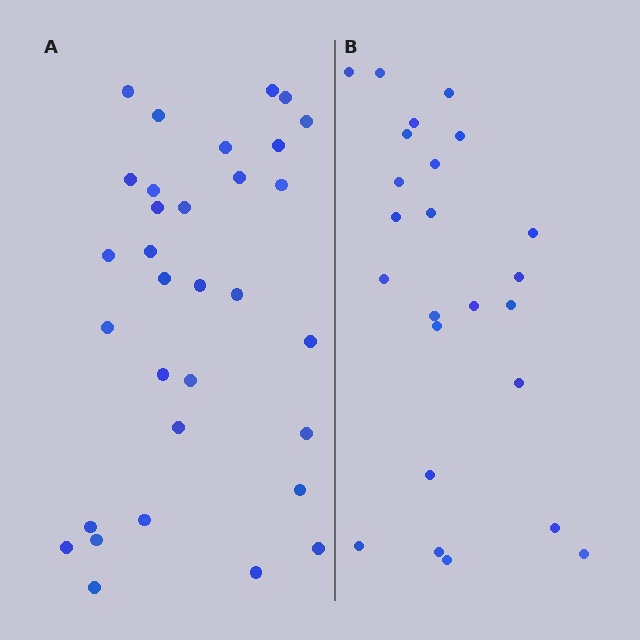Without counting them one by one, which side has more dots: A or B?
Region A (the left region) has more dots.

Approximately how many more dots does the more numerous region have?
Region A has roughly 8 or so more dots than region B.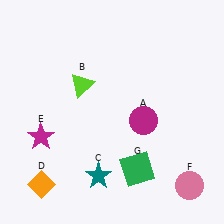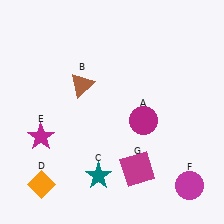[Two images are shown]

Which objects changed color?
B changed from lime to brown. F changed from pink to magenta. G changed from green to magenta.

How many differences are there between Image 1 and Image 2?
There are 3 differences between the two images.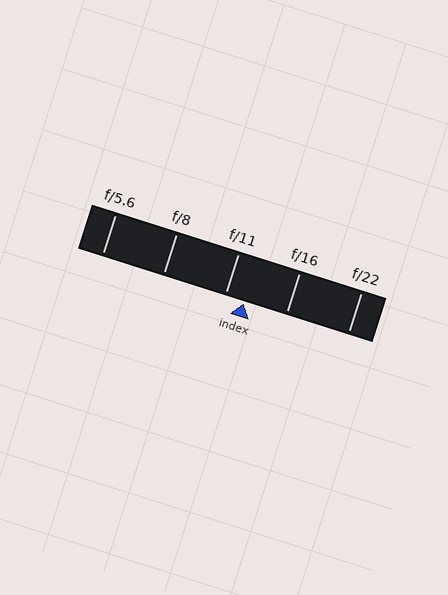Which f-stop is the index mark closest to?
The index mark is closest to f/11.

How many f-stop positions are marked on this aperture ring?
There are 5 f-stop positions marked.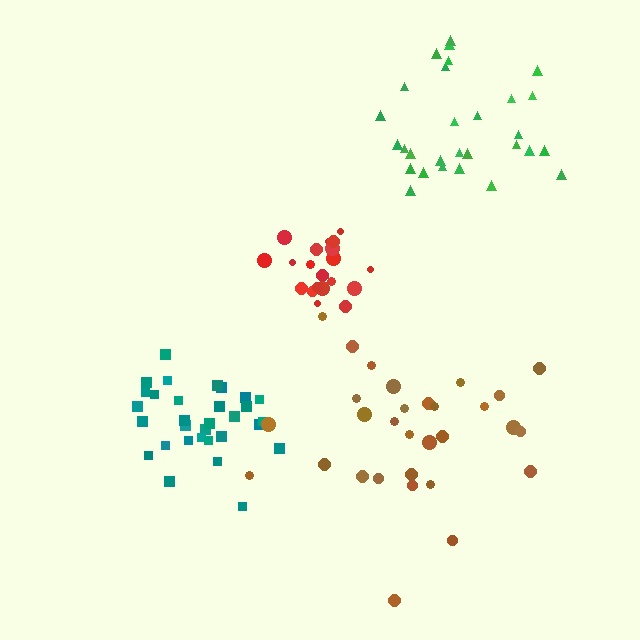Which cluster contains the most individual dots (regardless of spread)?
Teal (31).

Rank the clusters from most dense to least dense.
red, teal, green, brown.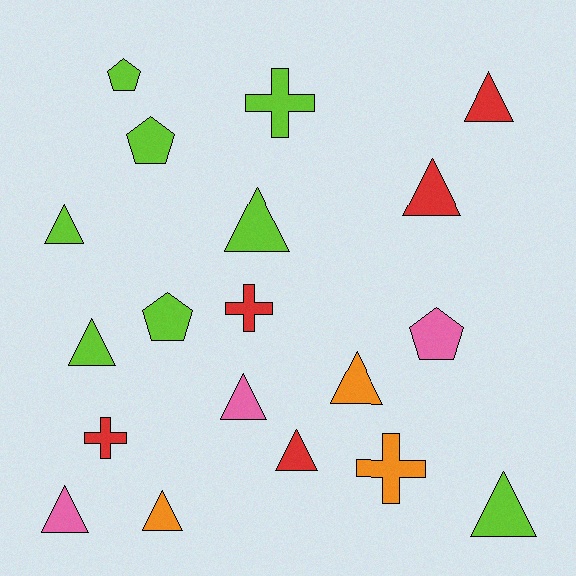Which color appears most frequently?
Lime, with 8 objects.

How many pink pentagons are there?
There is 1 pink pentagon.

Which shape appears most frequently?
Triangle, with 11 objects.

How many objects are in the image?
There are 19 objects.